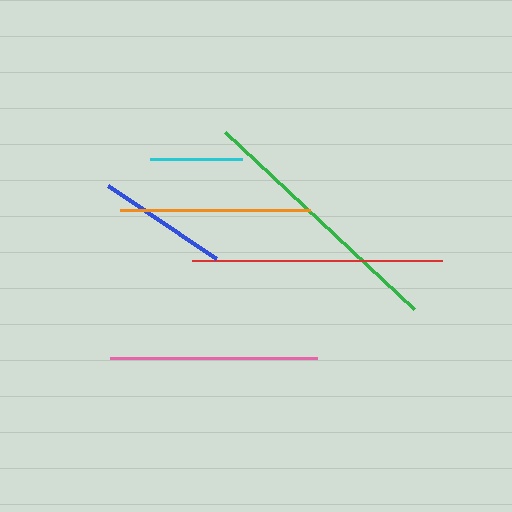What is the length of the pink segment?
The pink segment is approximately 206 pixels long.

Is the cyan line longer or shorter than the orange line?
The orange line is longer than the cyan line.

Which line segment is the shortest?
The cyan line is the shortest at approximately 91 pixels.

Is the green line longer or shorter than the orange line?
The green line is longer than the orange line.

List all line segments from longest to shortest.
From longest to shortest: green, red, pink, orange, blue, cyan.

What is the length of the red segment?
The red segment is approximately 250 pixels long.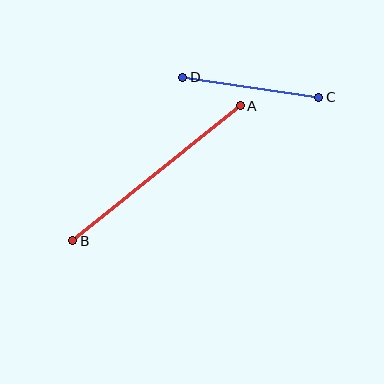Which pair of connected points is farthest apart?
Points A and B are farthest apart.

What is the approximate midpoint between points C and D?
The midpoint is at approximately (251, 87) pixels.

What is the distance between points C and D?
The distance is approximately 137 pixels.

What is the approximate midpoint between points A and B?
The midpoint is at approximately (157, 173) pixels.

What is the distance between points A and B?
The distance is approximately 215 pixels.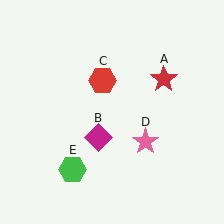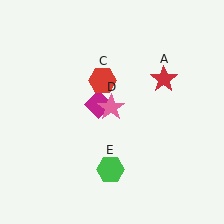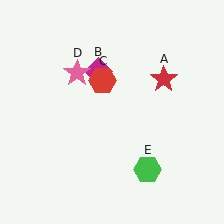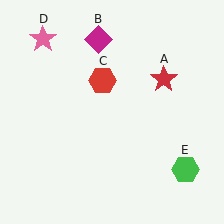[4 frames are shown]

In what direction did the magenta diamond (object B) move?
The magenta diamond (object B) moved up.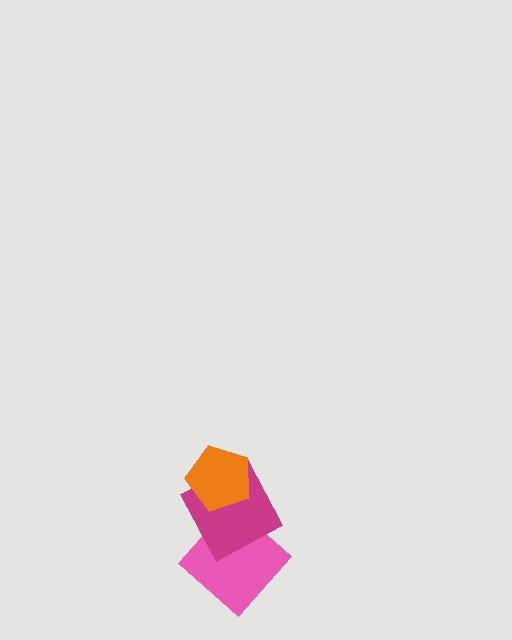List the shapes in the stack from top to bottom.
From top to bottom: the orange pentagon, the magenta square, the pink diamond.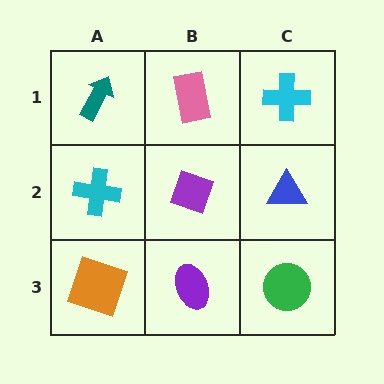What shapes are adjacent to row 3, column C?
A blue triangle (row 2, column C), a purple ellipse (row 3, column B).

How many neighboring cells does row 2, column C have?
3.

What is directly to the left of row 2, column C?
A purple diamond.